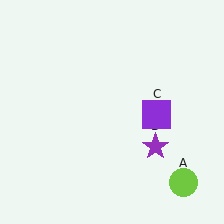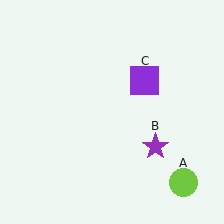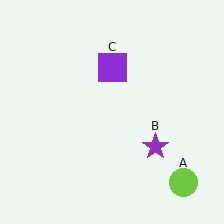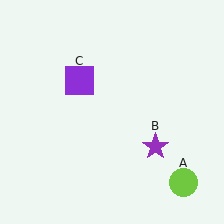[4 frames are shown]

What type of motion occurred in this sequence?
The purple square (object C) rotated counterclockwise around the center of the scene.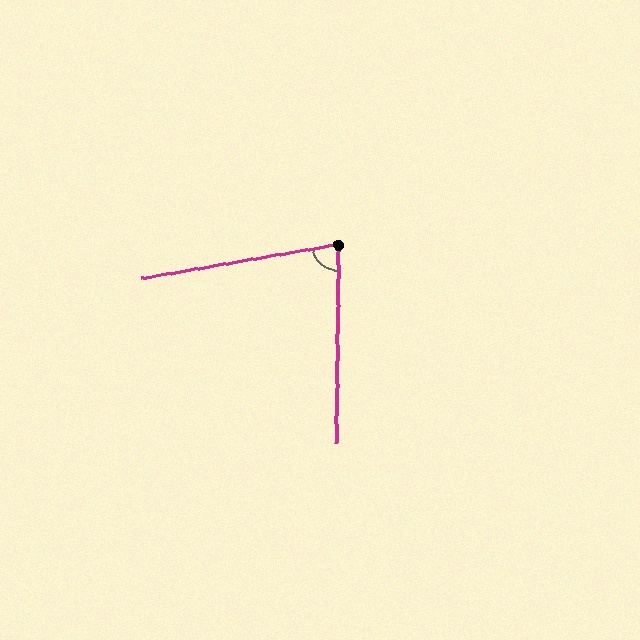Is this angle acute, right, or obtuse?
It is acute.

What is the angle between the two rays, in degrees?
Approximately 79 degrees.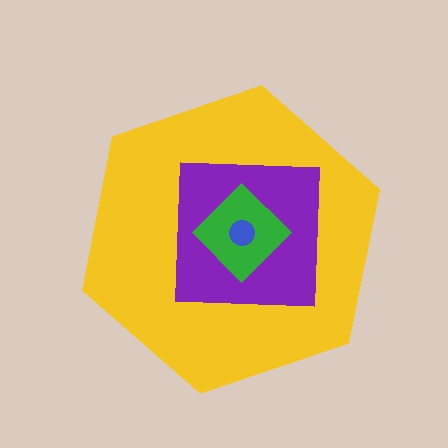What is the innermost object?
The blue circle.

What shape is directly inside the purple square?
The green diamond.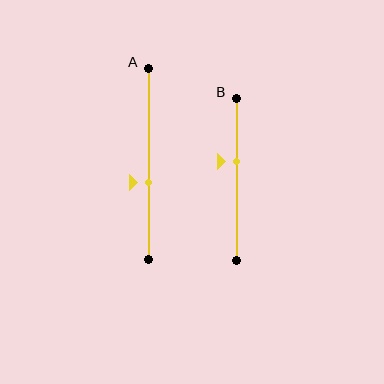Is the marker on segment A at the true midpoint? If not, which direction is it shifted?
No, the marker on segment A is shifted downward by about 10% of the segment length.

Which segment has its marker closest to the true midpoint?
Segment A has its marker closest to the true midpoint.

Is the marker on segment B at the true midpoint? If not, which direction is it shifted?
No, the marker on segment B is shifted upward by about 11% of the segment length.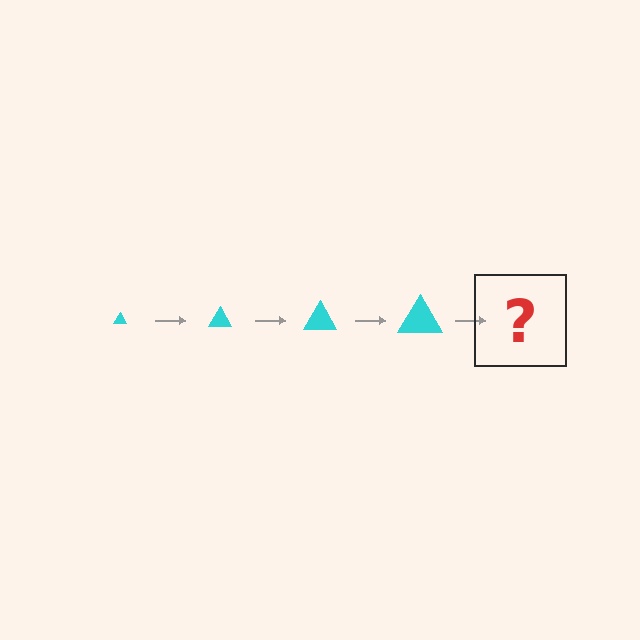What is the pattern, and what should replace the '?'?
The pattern is that the triangle gets progressively larger each step. The '?' should be a cyan triangle, larger than the previous one.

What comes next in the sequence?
The next element should be a cyan triangle, larger than the previous one.